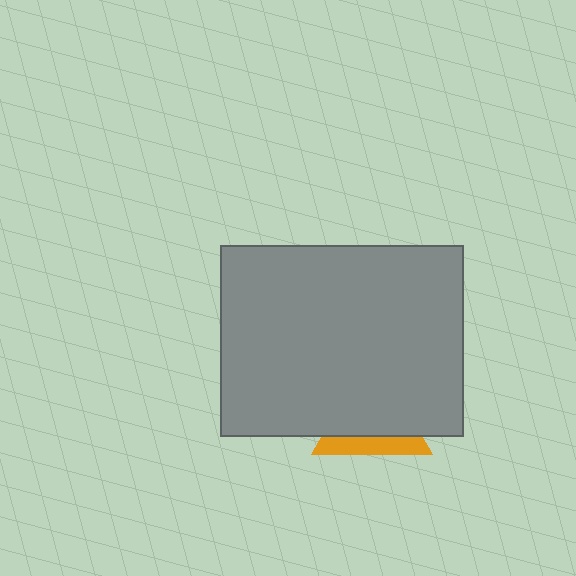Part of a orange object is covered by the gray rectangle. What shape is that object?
It is a triangle.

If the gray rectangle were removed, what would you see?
You would see the complete orange triangle.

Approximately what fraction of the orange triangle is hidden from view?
Roughly 69% of the orange triangle is hidden behind the gray rectangle.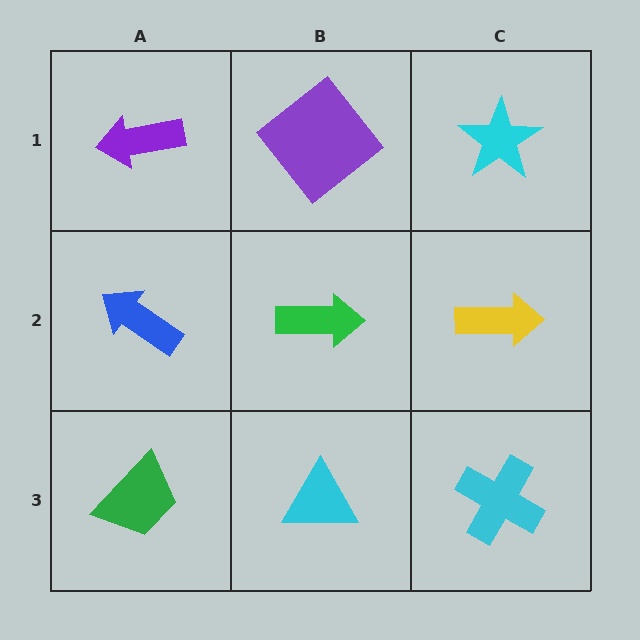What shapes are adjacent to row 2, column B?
A purple diamond (row 1, column B), a cyan triangle (row 3, column B), a blue arrow (row 2, column A), a yellow arrow (row 2, column C).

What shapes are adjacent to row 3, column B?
A green arrow (row 2, column B), a green trapezoid (row 3, column A), a cyan cross (row 3, column C).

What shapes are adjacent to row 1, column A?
A blue arrow (row 2, column A), a purple diamond (row 1, column B).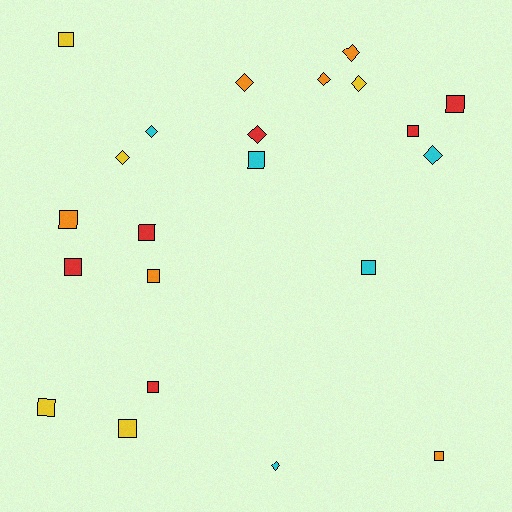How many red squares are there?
There are 5 red squares.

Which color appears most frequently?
Orange, with 6 objects.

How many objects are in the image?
There are 22 objects.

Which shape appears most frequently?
Square, with 13 objects.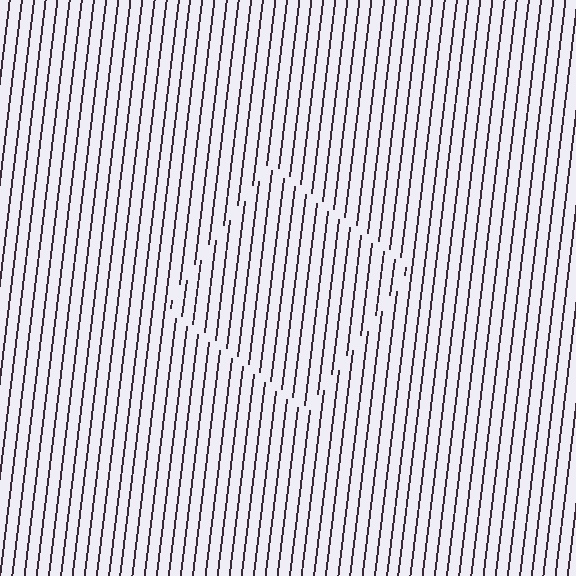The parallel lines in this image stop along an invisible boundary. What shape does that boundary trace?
An illusory square. The interior of the shape contains the same grating, shifted by half a period — the contour is defined by the phase discontinuity where line-ends from the inner and outer gratings abut.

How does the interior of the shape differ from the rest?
The interior of the shape contains the same grating, shifted by half a period — the contour is defined by the phase discontinuity where line-ends from the inner and outer gratings abut.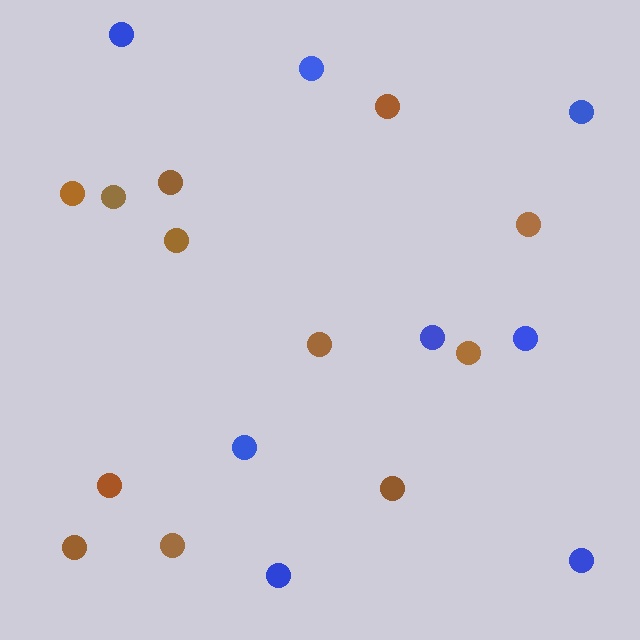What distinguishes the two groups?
There are 2 groups: one group of blue circles (8) and one group of brown circles (12).